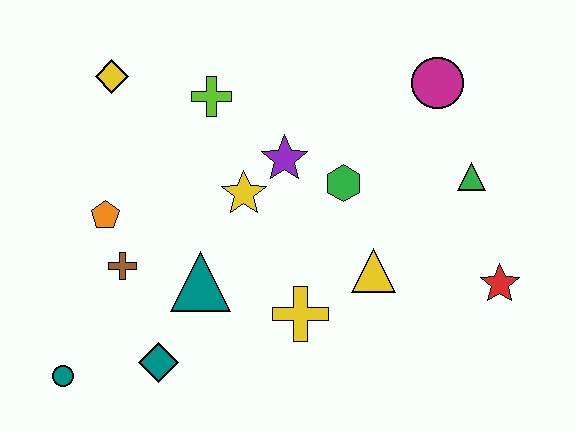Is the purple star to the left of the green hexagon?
Yes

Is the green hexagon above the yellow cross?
Yes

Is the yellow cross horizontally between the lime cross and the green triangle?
Yes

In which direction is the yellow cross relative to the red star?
The yellow cross is to the left of the red star.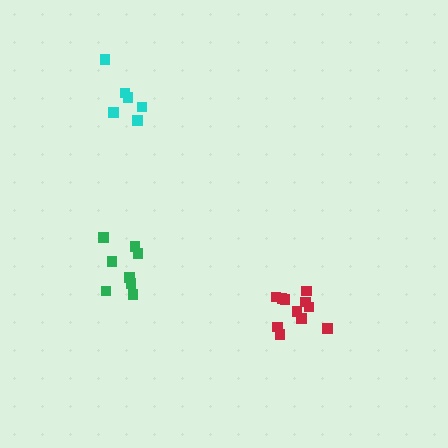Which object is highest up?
The cyan cluster is topmost.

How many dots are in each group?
Group 1: 11 dots, Group 2: 6 dots, Group 3: 8 dots (25 total).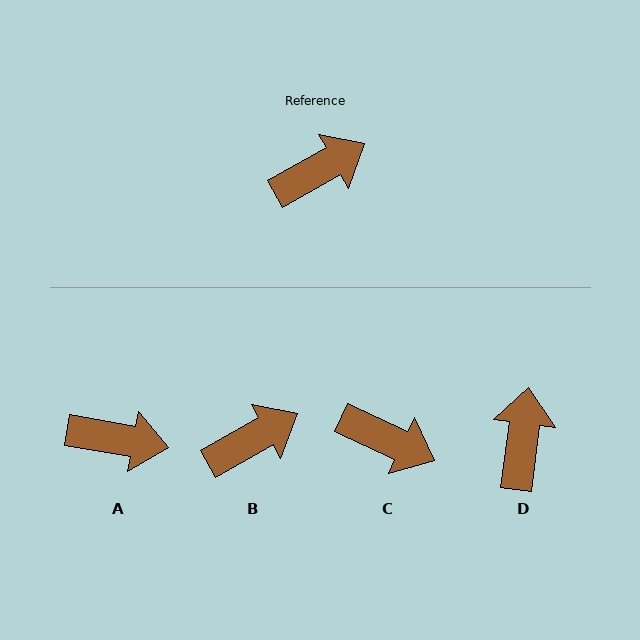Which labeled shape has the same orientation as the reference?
B.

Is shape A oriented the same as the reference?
No, it is off by about 39 degrees.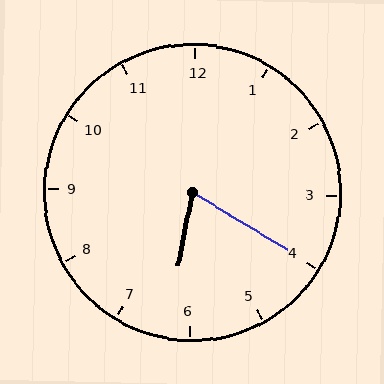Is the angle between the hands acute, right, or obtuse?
It is acute.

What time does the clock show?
6:20.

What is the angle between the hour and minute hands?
Approximately 70 degrees.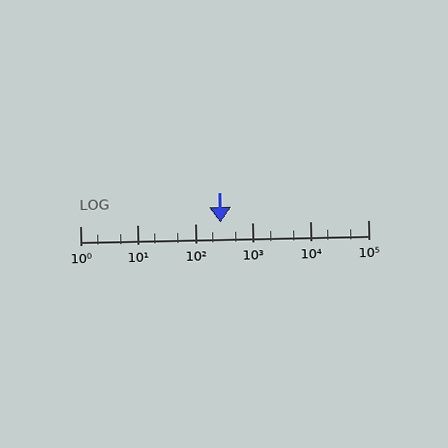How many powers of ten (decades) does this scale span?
The scale spans 5 decades, from 1 to 100000.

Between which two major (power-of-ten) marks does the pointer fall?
The pointer is between 100 and 1000.